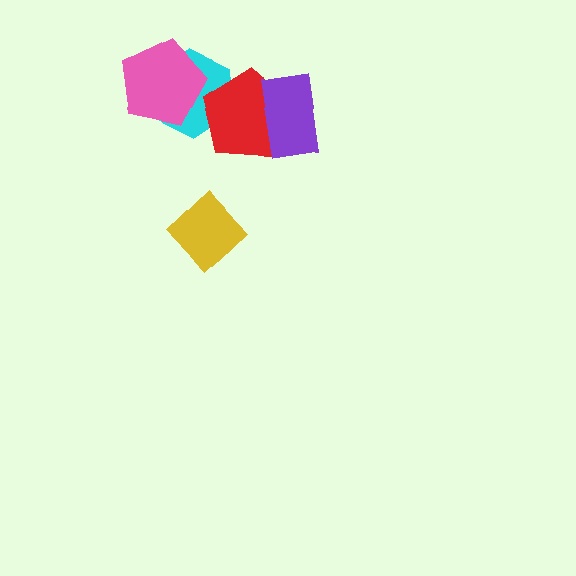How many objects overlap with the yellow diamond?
0 objects overlap with the yellow diamond.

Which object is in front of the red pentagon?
The purple rectangle is in front of the red pentagon.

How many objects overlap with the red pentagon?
2 objects overlap with the red pentagon.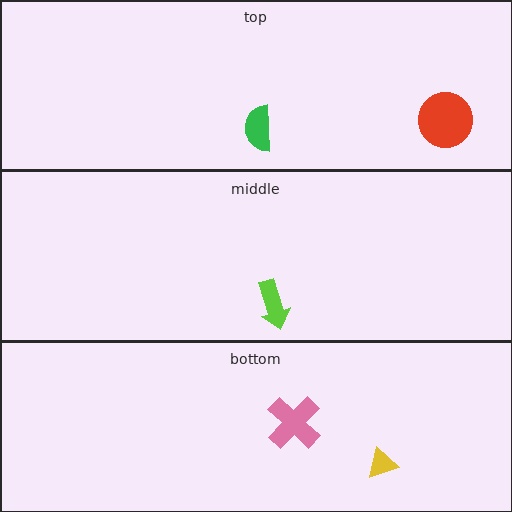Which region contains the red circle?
The top region.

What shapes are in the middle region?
The lime arrow.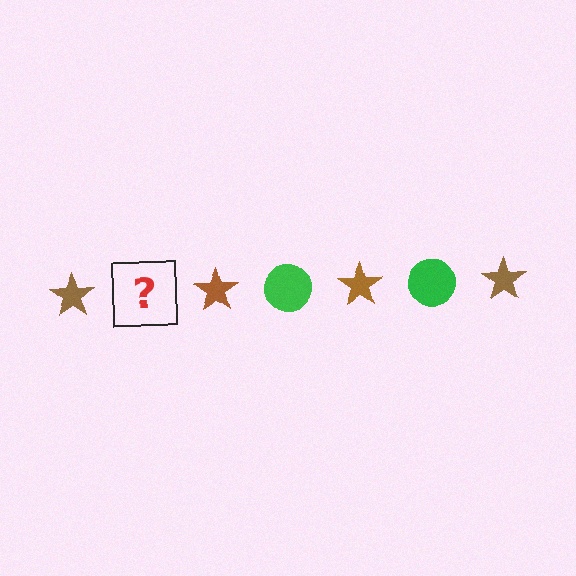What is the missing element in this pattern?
The missing element is a green circle.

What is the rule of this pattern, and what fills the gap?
The rule is that the pattern alternates between brown star and green circle. The gap should be filled with a green circle.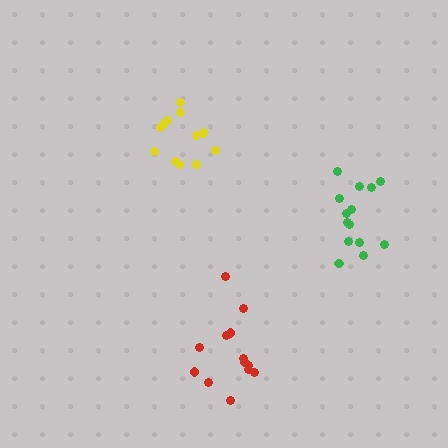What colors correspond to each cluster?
The clusters are colored: yellow, red, green.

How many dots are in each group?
Group 1: 12 dots, Group 2: 13 dots, Group 3: 14 dots (39 total).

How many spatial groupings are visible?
There are 3 spatial groupings.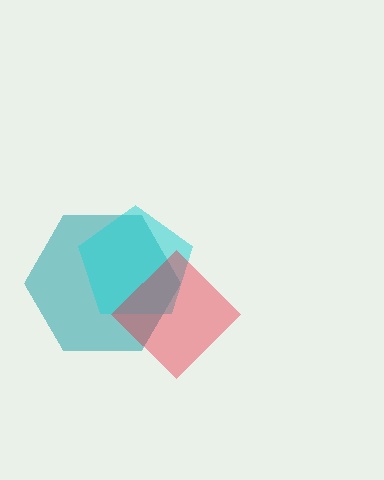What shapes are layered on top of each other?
The layered shapes are: a teal hexagon, a cyan pentagon, a red diamond.